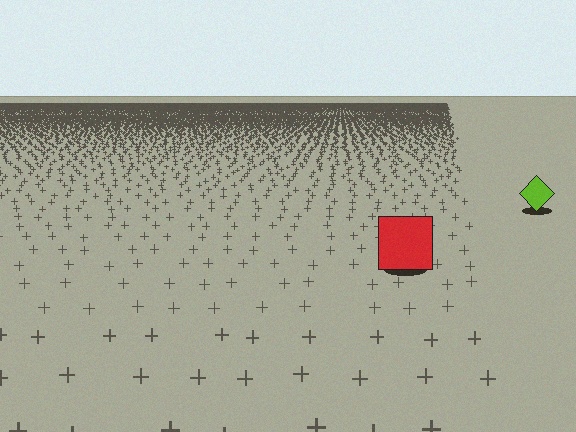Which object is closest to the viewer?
The red square is closest. The texture marks near it are larger and more spread out.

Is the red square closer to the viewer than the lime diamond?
Yes. The red square is closer — you can tell from the texture gradient: the ground texture is coarser near it.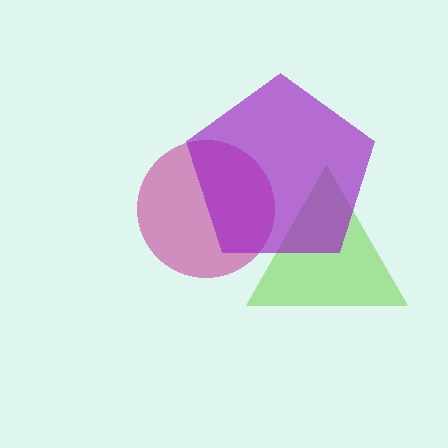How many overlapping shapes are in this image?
There are 3 overlapping shapes in the image.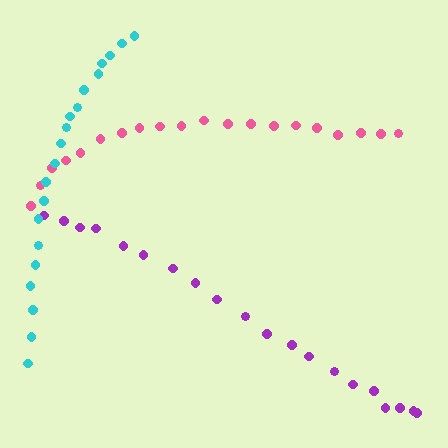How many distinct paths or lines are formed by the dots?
There are 3 distinct paths.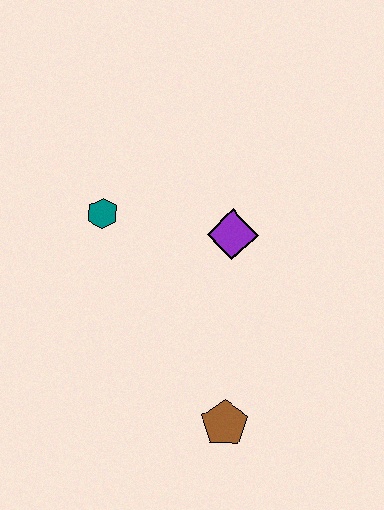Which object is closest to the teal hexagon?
The purple diamond is closest to the teal hexagon.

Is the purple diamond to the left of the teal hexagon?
No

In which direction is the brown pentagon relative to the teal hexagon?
The brown pentagon is below the teal hexagon.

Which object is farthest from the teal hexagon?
The brown pentagon is farthest from the teal hexagon.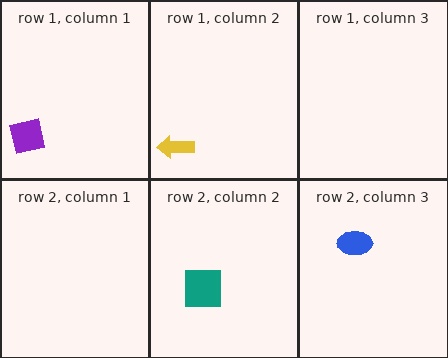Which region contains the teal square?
The row 2, column 2 region.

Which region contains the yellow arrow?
The row 1, column 2 region.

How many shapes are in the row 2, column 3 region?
1.